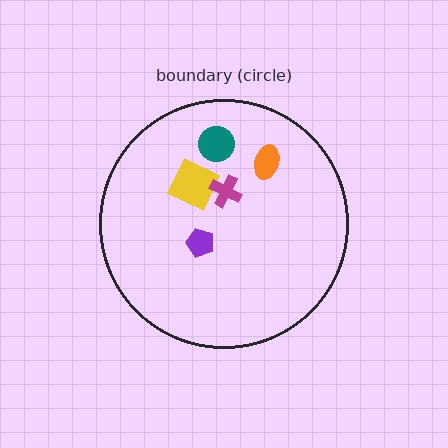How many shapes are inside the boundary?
5 inside, 0 outside.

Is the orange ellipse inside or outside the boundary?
Inside.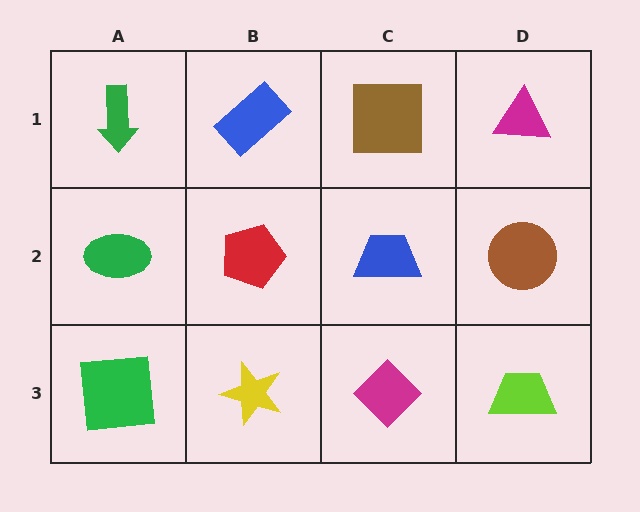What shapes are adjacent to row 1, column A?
A green ellipse (row 2, column A), a blue rectangle (row 1, column B).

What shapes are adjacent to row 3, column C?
A blue trapezoid (row 2, column C), a yellow star (row 3, column B), a lime trapezoid (row 3, column D).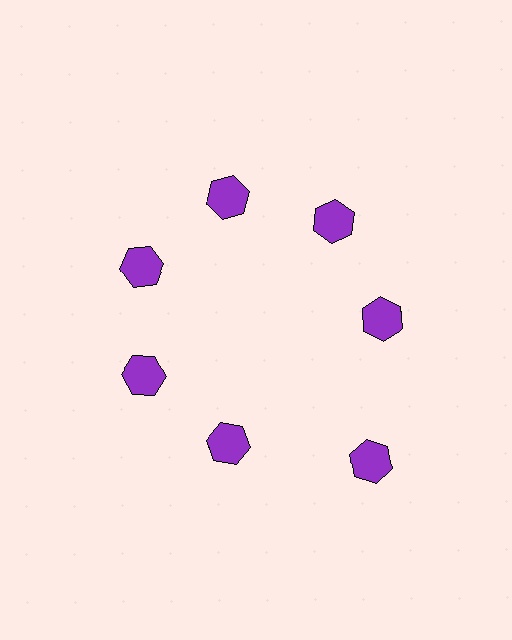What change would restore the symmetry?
The symmetry would be restored by moving it inward, back onto the ring so that all 7 hexagons sit at equal angles and equal distance from the center.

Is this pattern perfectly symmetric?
No. The 7 purple hexagons are arranged in a ring, but one element near the 5 o'clock position is pushed outward from the center, breaking the 7-fold rotational symmetry.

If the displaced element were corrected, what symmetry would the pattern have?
It would have 7-fold rotational symmetry — the pattern would map onto itself every 51 degrees.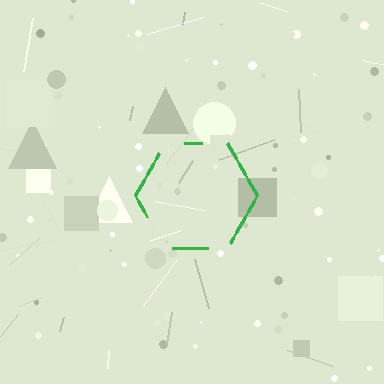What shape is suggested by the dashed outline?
The dashed outline suggests a hexagon.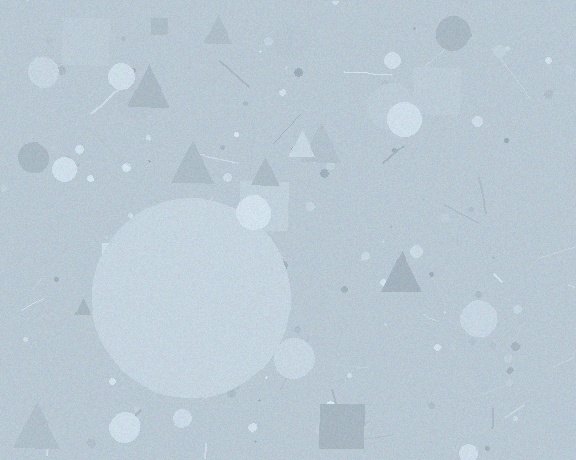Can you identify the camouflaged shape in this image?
The camouflaged shape is a circle.